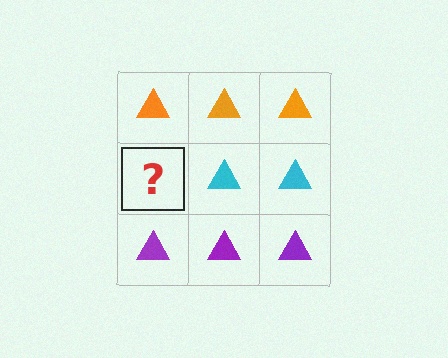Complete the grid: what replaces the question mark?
The question mark should be replaced with a cyan triangle.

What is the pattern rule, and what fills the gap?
The rule is that each row has a consistent color. The gap should be filled with a cyan triangle.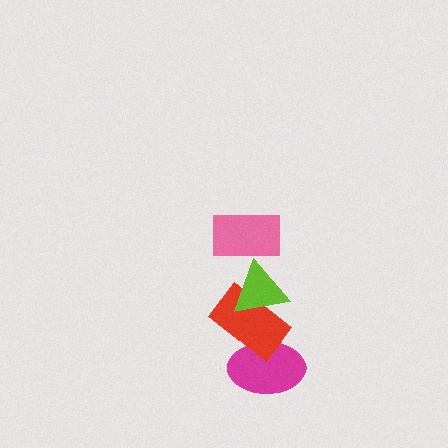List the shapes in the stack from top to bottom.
From top to bottom: the pink rectangle, the lime triangle, the red rectangle, the magenta ellipse.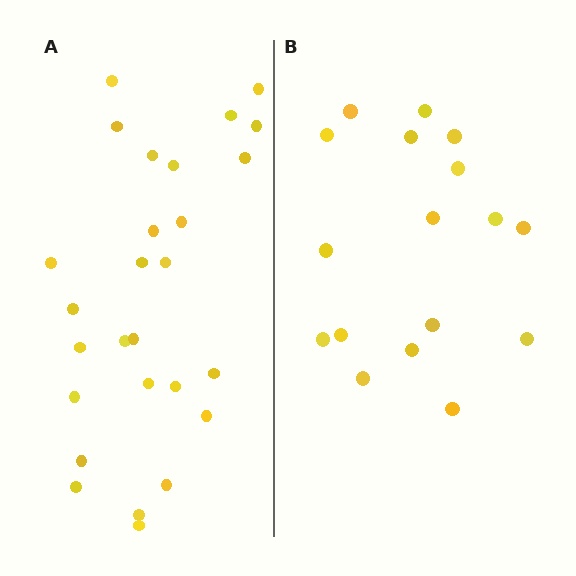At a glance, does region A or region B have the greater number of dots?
Region A (the left region) has more dots.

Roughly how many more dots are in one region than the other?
Region A has roughly 10 or so more dots than region B.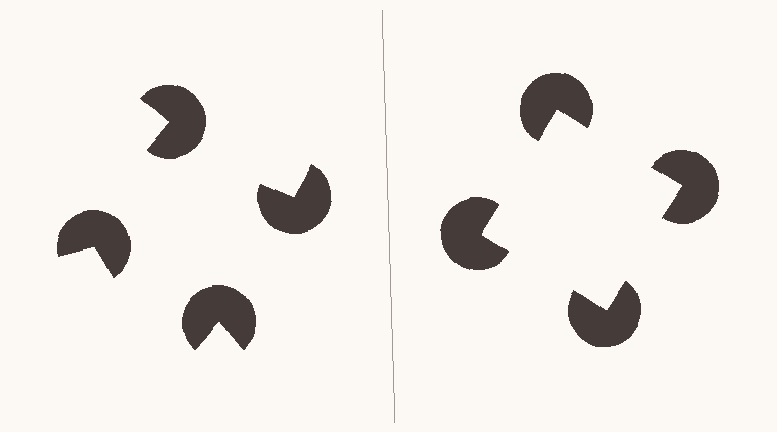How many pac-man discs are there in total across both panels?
8 — 4 on each side.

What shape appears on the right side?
An illusory square.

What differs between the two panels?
The pac-man discs are positioned identically on both sides; only the wedge orientations differ. On the right they align to a square; on the left they are misaligned.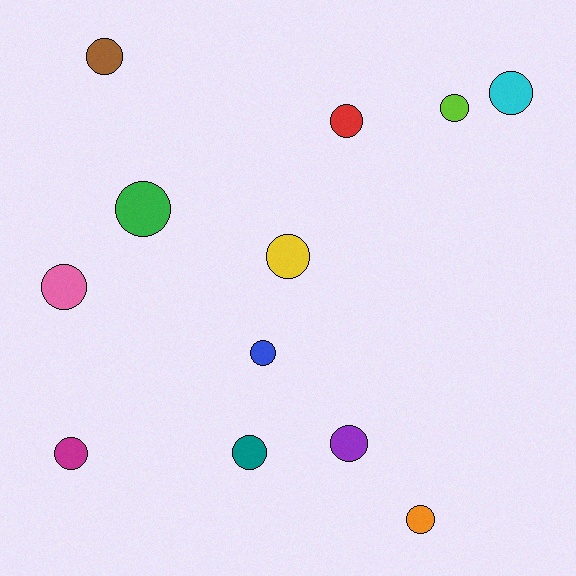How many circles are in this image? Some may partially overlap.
There are 12 circles.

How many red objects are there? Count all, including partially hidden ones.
There is 1 red object.